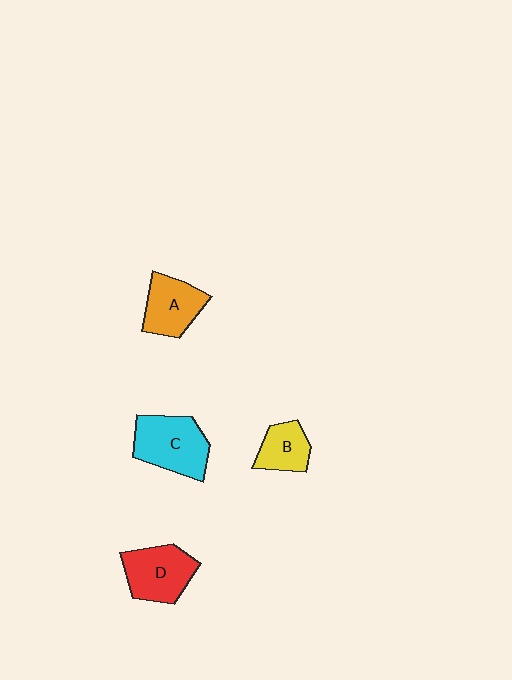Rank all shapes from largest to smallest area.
From largest to smallest: C (cyan), D (red), A (orange), B (yellow).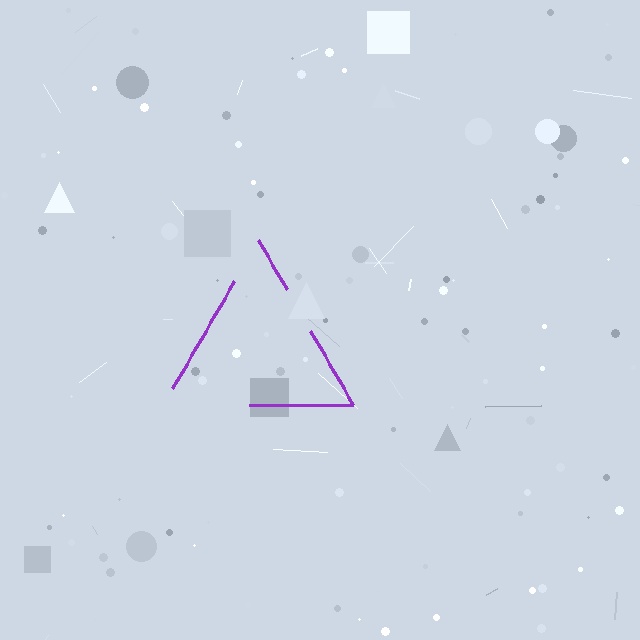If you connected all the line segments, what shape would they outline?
They would outline a triangle.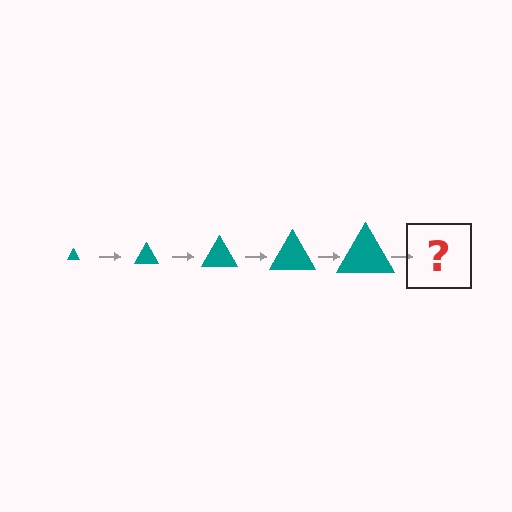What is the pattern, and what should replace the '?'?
The pattern is that the triangle gets progressively larger each step. The '?' should be a teal triangle, larger than the previous one.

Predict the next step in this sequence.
The next step is a teal triangle, larger than the previous one.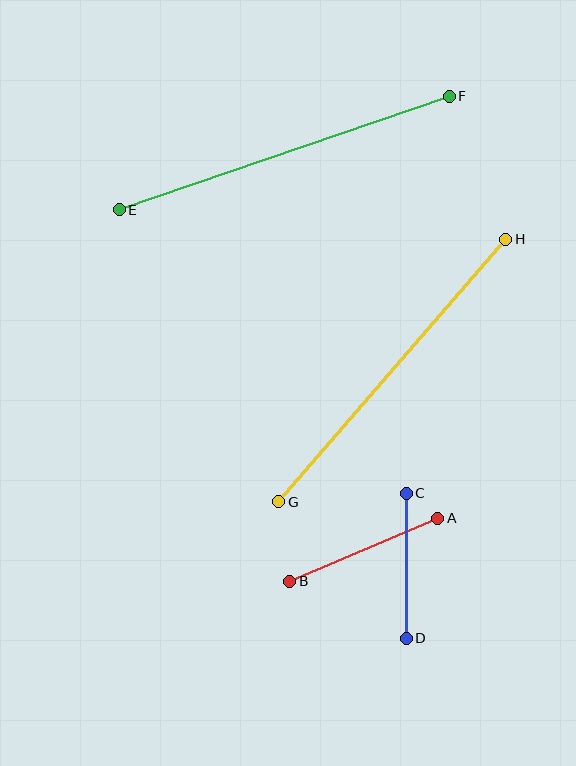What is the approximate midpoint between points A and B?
The midpoint is at approximately (364, 550) pixels.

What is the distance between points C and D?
The distance is approximately 145 pixels.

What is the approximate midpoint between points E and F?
The midpoint is at approximately (284, 153) pixels.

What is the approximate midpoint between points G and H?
The midpoint is at approximately (392, 371) pixels.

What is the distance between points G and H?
The distance is approximately 347 pixels.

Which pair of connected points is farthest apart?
Points E and F are farthest apart.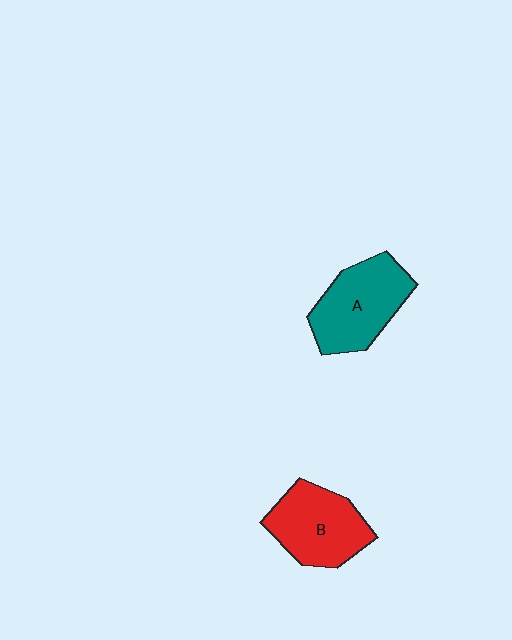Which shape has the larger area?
Shape A (teal).